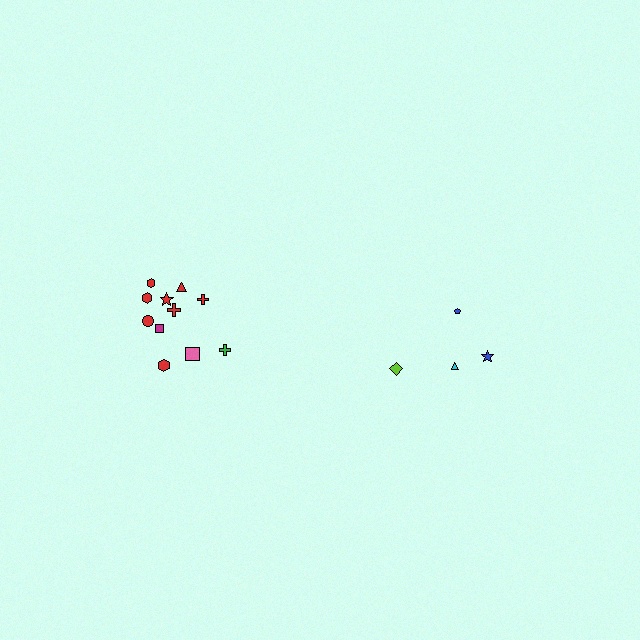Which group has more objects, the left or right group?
The left group.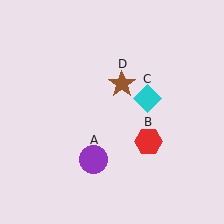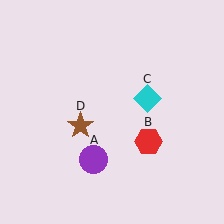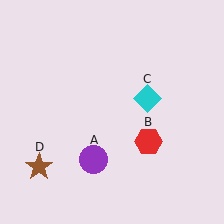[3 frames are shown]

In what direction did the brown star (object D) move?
The brown star (object D) moved down and to the left.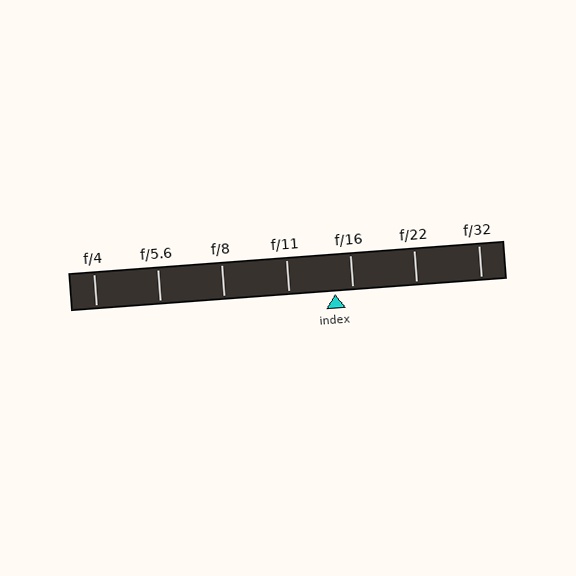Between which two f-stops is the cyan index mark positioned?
The index mark is between f/11 and f/16.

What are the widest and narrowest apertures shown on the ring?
The widest aperture shown is f/4 and the narrowest is f/32.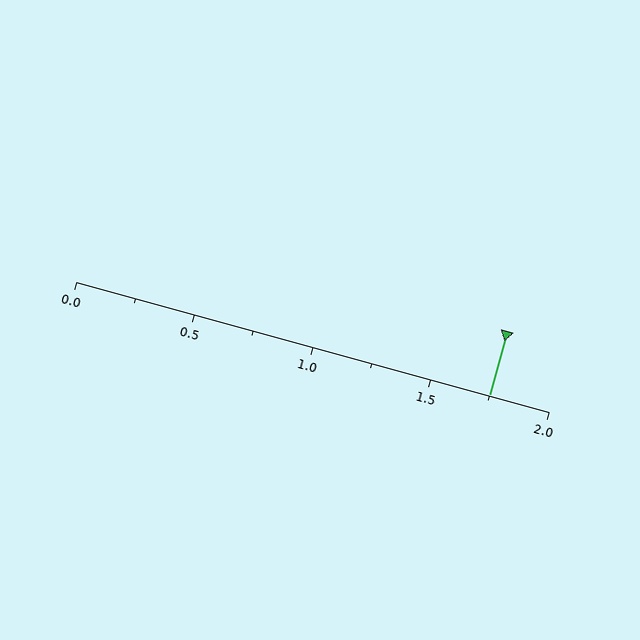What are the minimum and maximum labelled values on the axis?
The axis runs from 0.0 to 2.0.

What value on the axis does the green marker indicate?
The marker indicates approximately 1.75.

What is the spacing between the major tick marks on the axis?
The major ticks are spaced 0.5 apart.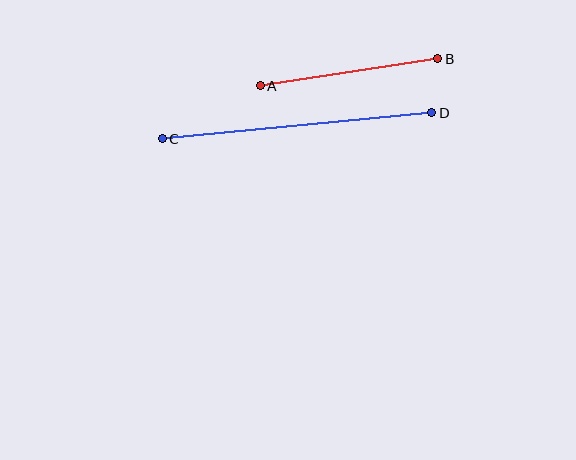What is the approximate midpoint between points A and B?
The midpoint is at approximately (349, 72) pixels.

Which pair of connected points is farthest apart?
Points C and D are farthest apart.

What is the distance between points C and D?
The distance is approximately 271 pixels.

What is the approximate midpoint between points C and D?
The midpoint is at approximately (297, 126) pixels.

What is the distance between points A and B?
The distance is approximately 179 pixels.